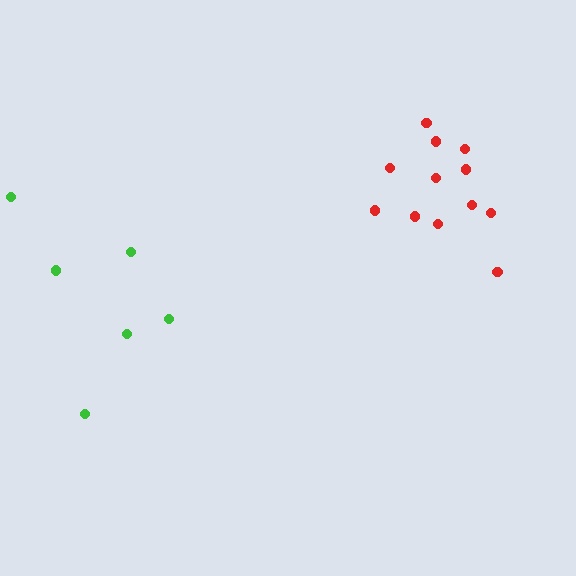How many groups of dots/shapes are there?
There are 2 groups.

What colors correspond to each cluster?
The clusters are colored: green, red.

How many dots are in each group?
Group 1: 6 dots, Group 2: 12 dots (18 total).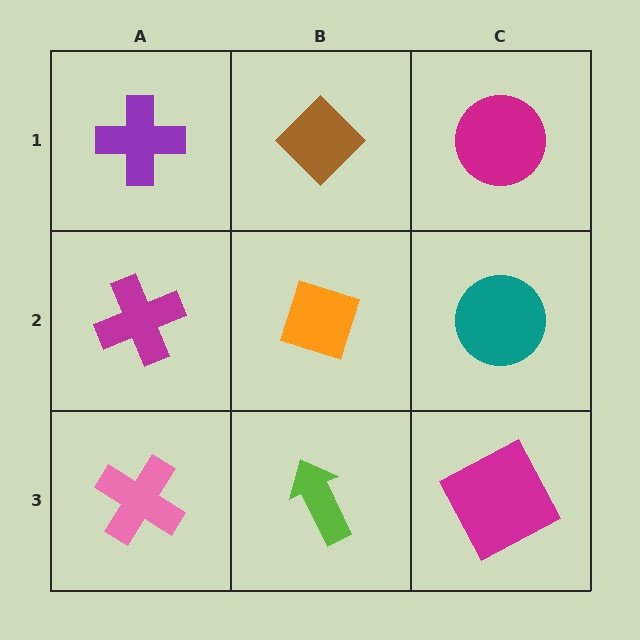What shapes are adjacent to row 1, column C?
A teal circle (row 2, column C), a brown diamond (row 1, column B).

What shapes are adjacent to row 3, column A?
A magenta cross (row 2, column A), a lime arrow (row 3, column B).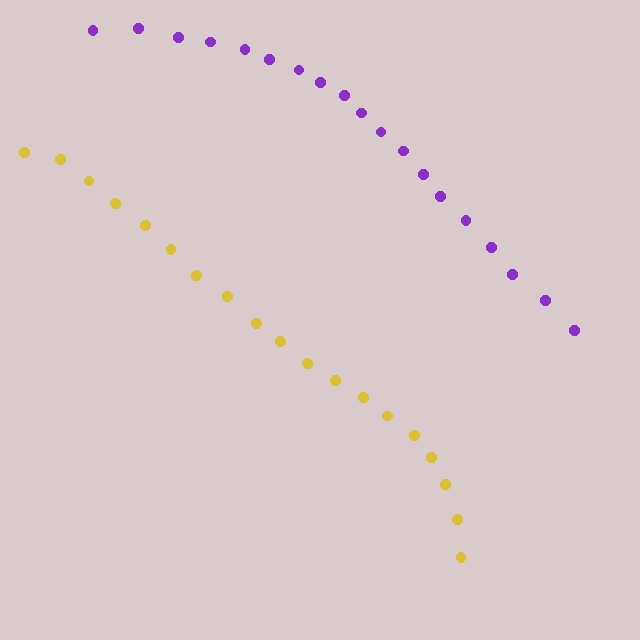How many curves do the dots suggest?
There are 2 distinct paths.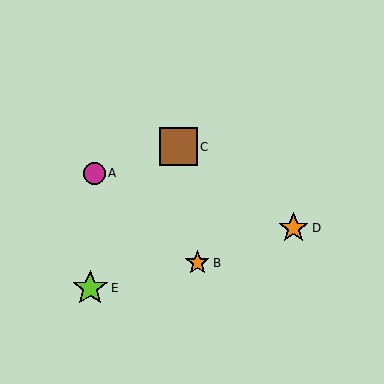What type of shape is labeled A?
Shape A is a magenta circle.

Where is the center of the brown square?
The center of the brown square is at (179, 147).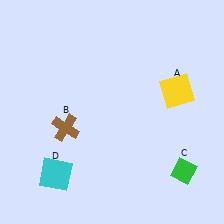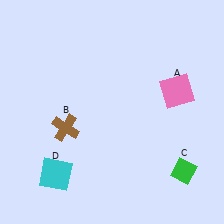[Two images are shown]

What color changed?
The square (A) changed from yellow in Image 1 to pink in Image 2.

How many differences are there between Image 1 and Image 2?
There is 1 difference between the two images.